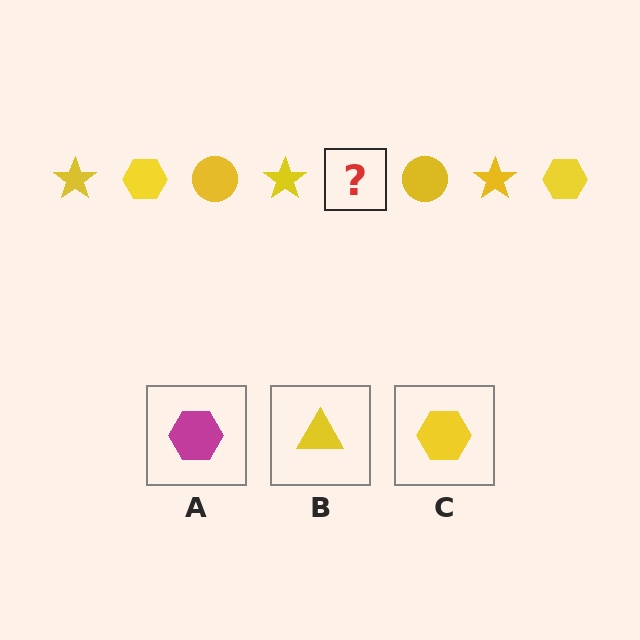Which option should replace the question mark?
Option C.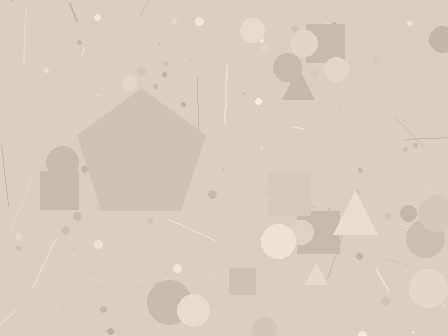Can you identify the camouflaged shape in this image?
The camouflaged shape is a pentagon.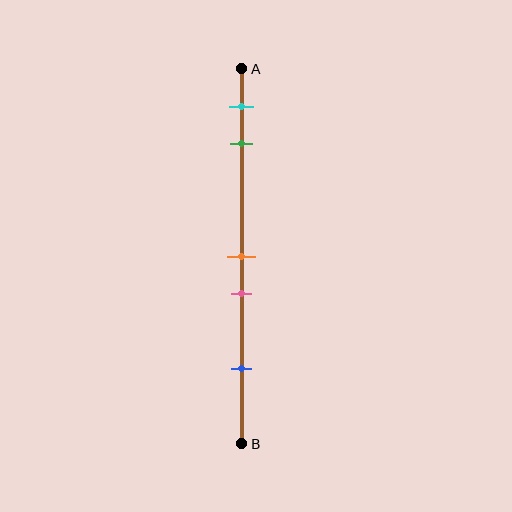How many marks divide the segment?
There are 5 marks dividing the segment.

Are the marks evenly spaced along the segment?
No, the marks are not evenly spaced.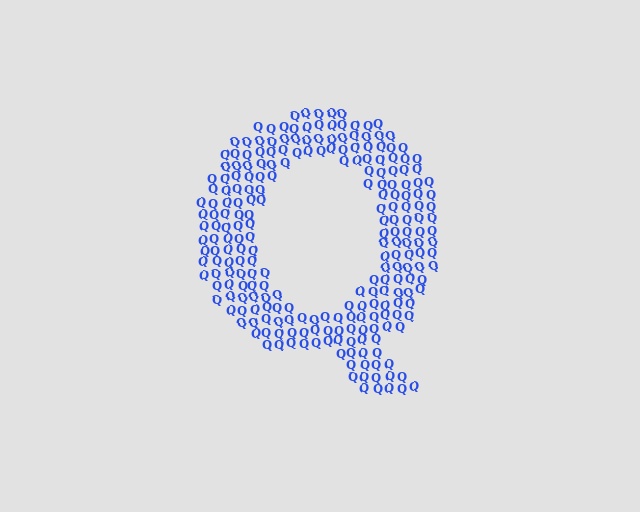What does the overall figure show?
The overall figure shows the letter Q.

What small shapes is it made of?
It is made of small letter Q's.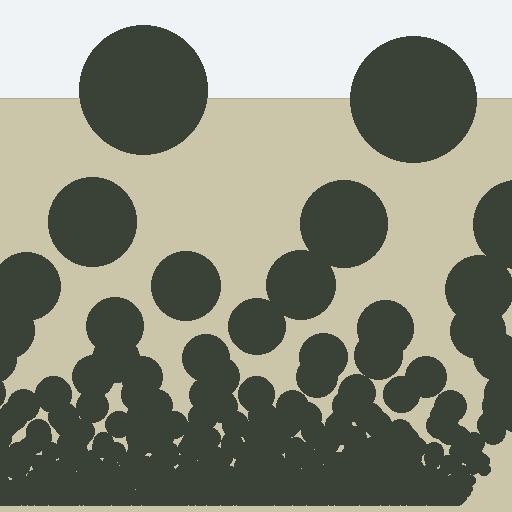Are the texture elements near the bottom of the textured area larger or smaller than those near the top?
Smaller. The gradient is inverted — elements near the bottom are smaller and denser.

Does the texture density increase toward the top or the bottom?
Density increases toward the bottom.